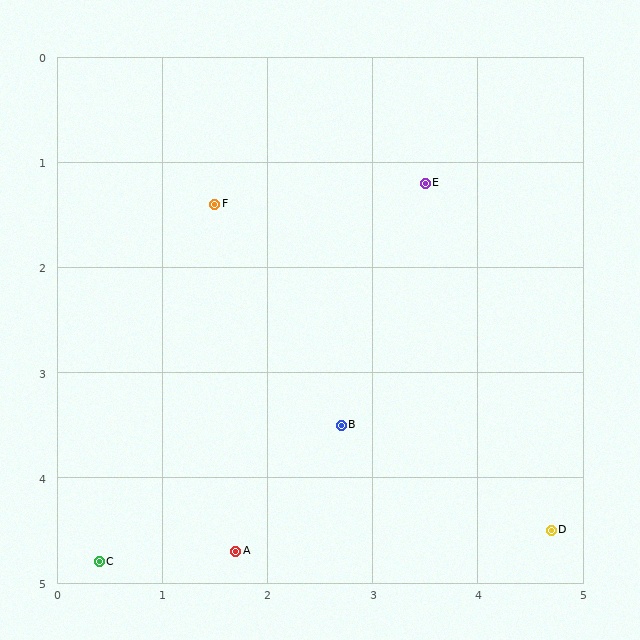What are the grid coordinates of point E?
Point E is at approximately (3.5, 1.2).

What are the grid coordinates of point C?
Point C is at approximately (0.4, 4.8).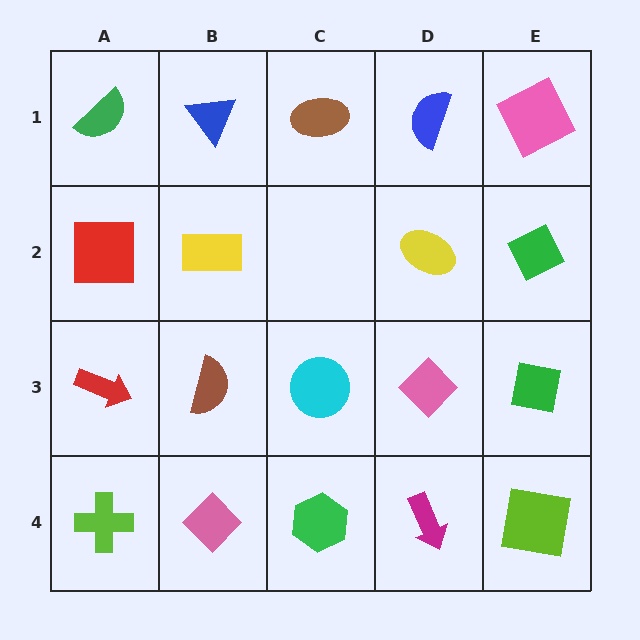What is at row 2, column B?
A yellow rectangle.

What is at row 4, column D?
A magenta arrow.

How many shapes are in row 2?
4 shapes.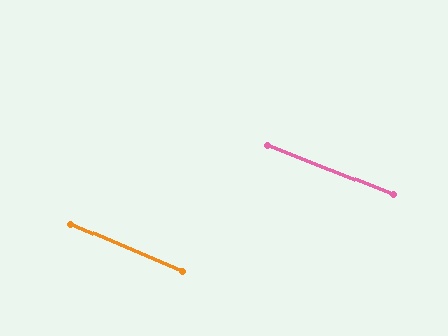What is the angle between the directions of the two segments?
Approximately 1 degree.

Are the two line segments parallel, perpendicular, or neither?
Parallel — their directions differ by only 1.1°.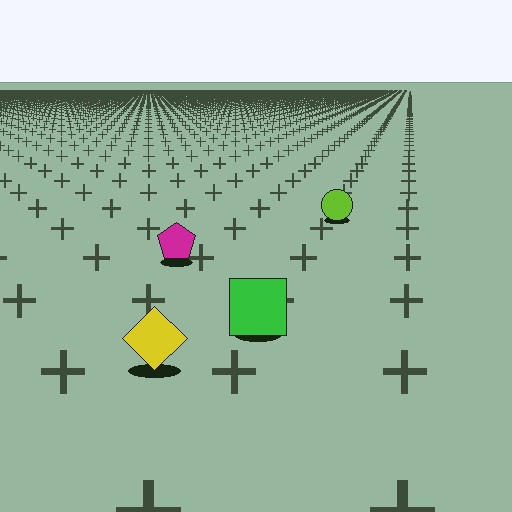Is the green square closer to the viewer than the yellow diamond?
No. The yellow diamond is closer — you can tell from the texture gradient: the ground texture is coarser near it.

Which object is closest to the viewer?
The yellow diamond is closest. The texture marks near it are larger and more spread out.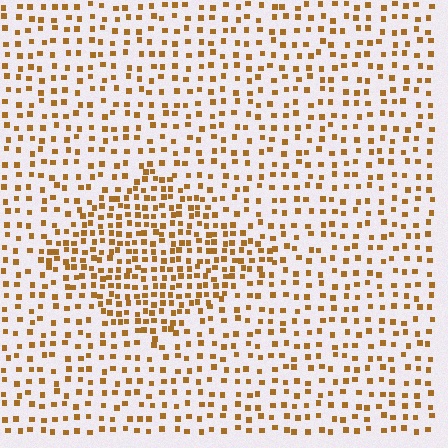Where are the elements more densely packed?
The elements are more densely packed inside the diamond boundary.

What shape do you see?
I see a diamond.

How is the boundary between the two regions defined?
The boundary is defined by a change in element density (approximately 1.9x ratio). All elements are the same color, size, and shape.